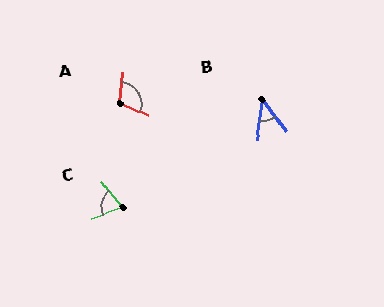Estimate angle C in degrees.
Approximately 72 degrees.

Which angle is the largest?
A, at approximately 108 degrees.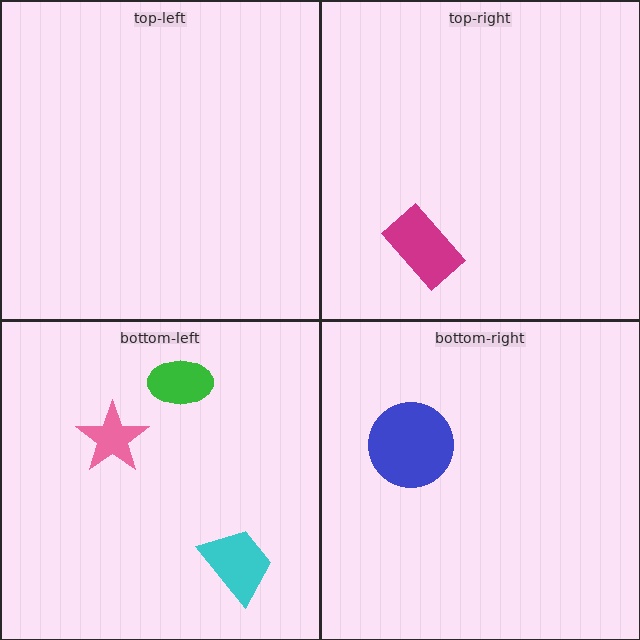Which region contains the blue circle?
The bottom-right region.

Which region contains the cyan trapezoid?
The bottom-left region.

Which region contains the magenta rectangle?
The top-right region.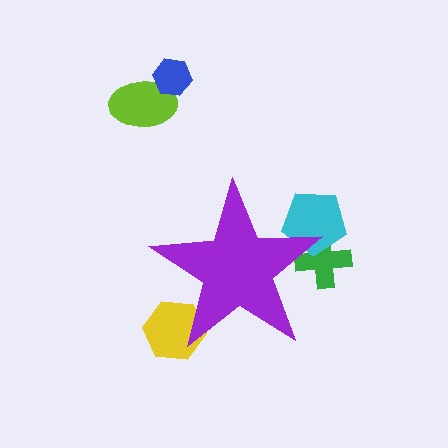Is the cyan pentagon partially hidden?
Yes, the cyan pentagon is partially hidden behind the purple star.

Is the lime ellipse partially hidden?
No, the lime ellipse is fully visible.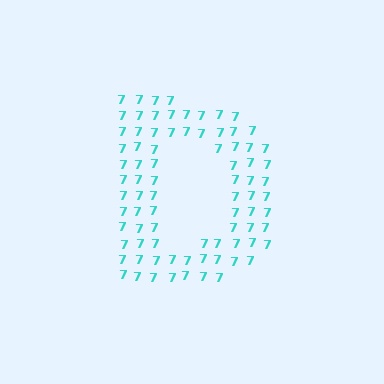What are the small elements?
The small elements are digit 7's.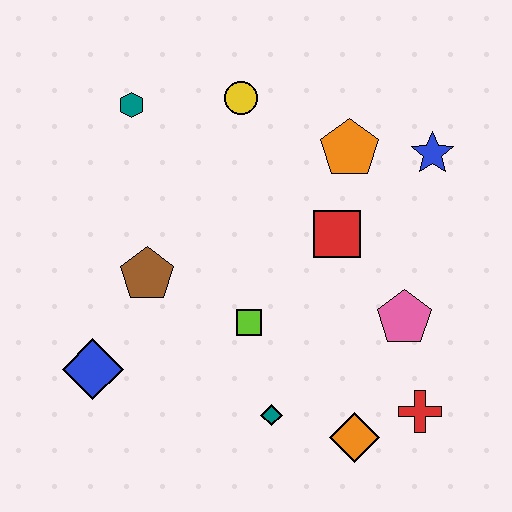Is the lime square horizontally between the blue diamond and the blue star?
Yes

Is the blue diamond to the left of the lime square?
Yes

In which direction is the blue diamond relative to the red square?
The blue diamond is to the left of the red square.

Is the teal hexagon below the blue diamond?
No